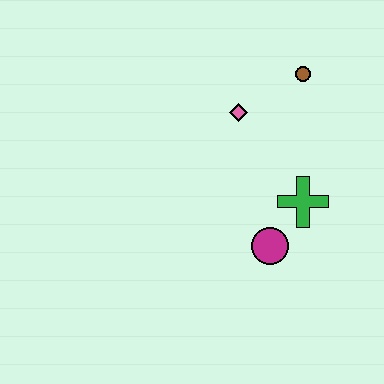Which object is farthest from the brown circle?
The magenta circle is farthest from the brown circle.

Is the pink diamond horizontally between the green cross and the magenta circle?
No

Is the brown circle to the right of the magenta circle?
Yes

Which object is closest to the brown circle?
The pink diamond is closest to the brown circle.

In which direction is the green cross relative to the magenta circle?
The green cross is above the magenta circle.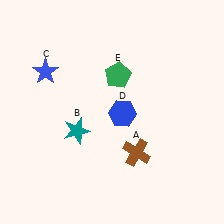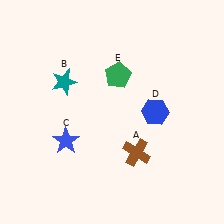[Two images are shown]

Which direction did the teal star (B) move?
The teal star (B) moved up.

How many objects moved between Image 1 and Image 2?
3 objects moved between the two images.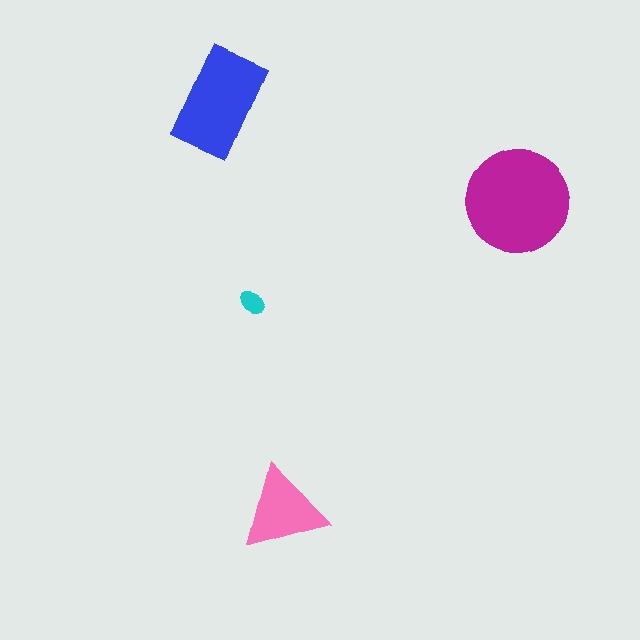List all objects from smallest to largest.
The cyan ellipse, the pink triangle, the blue rectangle, the magenta circle.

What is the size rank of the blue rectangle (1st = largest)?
2nd.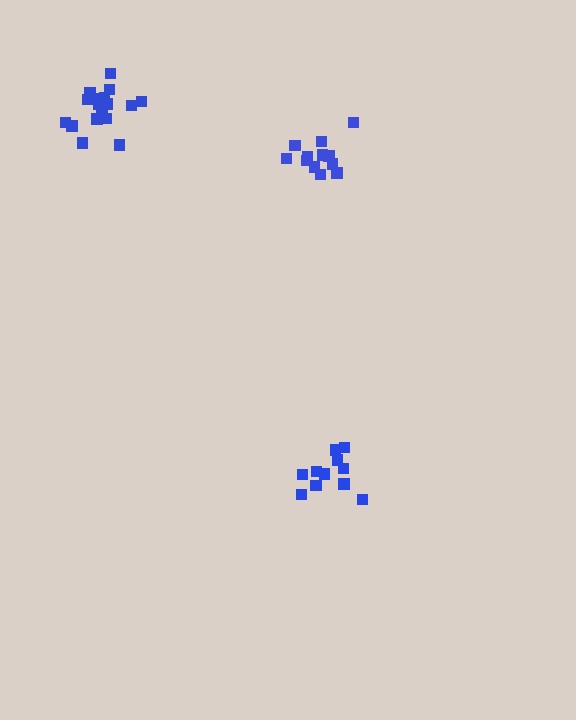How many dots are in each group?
Group 1: 12 dots, Group 2: 12 dots, Group 3: 18 dots (42 total).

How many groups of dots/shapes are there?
There are 3 groups.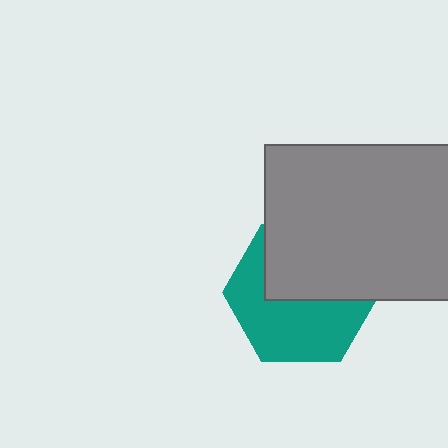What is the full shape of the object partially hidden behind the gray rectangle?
The partially hidden object is a teal hexagon.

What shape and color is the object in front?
The object in front is a gray rectangle.